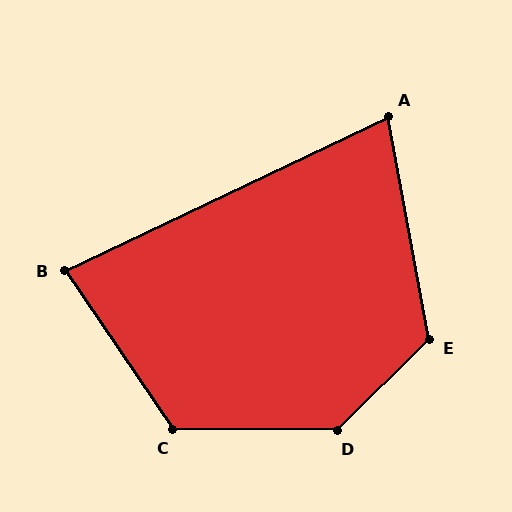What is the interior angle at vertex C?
Approximately 125 degrees (obtuse).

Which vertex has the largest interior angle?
D, at approximately 135 degrees.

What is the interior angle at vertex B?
Approximately 81 degrees (acute).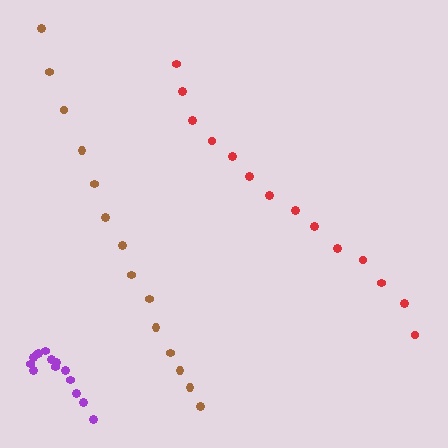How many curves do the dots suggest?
There are 3 distinct paths.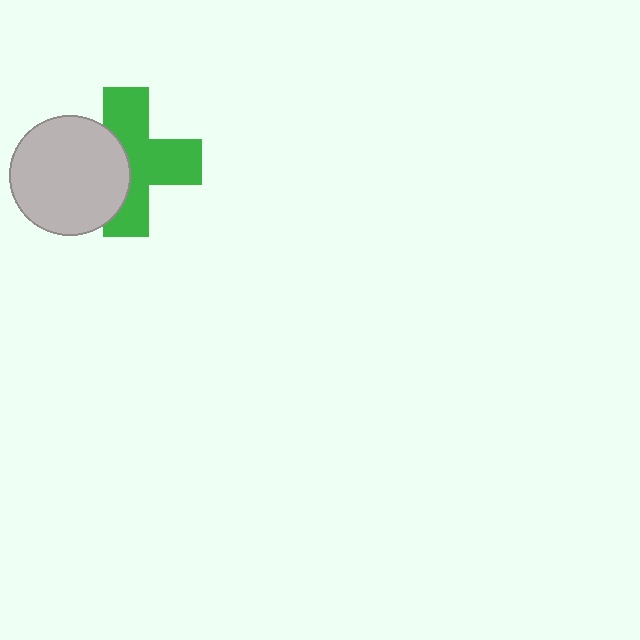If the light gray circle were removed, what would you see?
You would see the complete green cross.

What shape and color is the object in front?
The object in front is a light gray circle.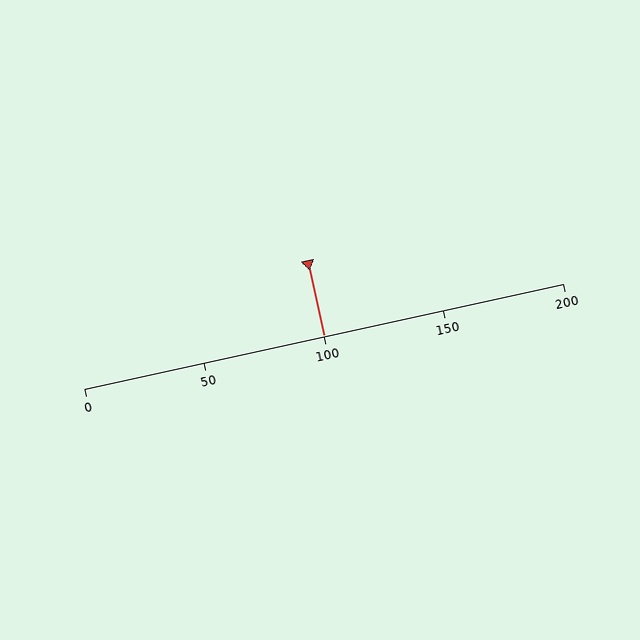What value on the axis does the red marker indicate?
The marker indicates approximately 100.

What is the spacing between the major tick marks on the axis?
The major ticks are spaced 50 apart.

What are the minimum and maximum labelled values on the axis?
The axis runs from 0 to 200.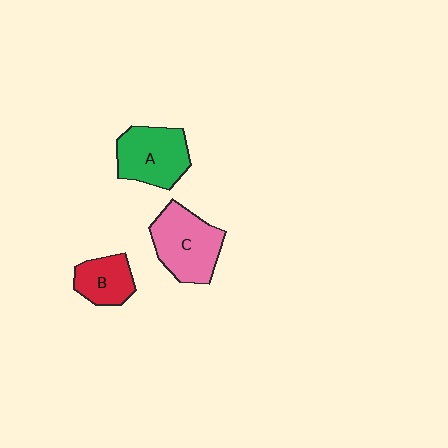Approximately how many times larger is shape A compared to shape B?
Approximately 1.5 times.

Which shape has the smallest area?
Shape B (red).